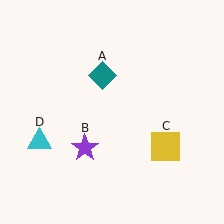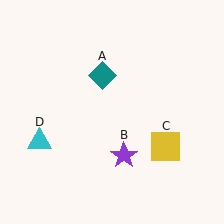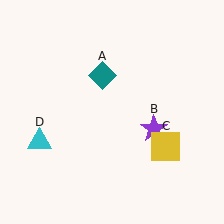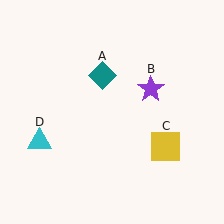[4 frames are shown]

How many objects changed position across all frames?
1 object changed position: purple star (object B).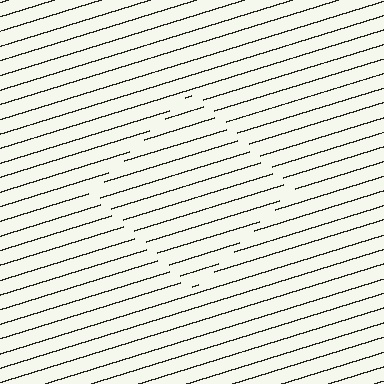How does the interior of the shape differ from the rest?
The interior of the shape contains the same grating, shifted by half a period — the contour is defined by the phase discontinuity where line-ends from the inner and outer gratings abut.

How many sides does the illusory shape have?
4 sides — the line-ends trace a square.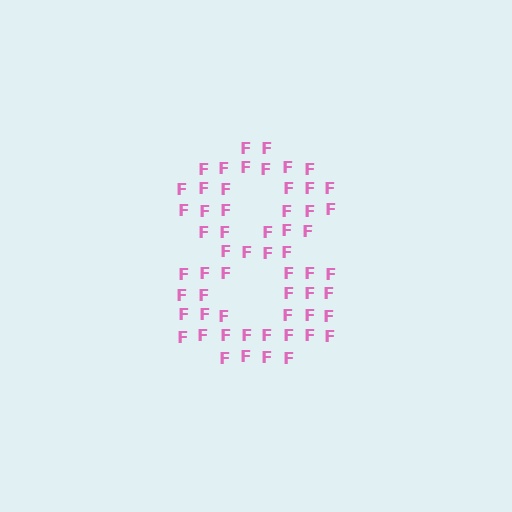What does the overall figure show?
The overall figure shows the digit 8.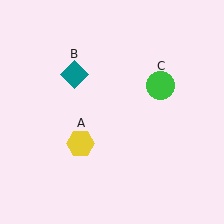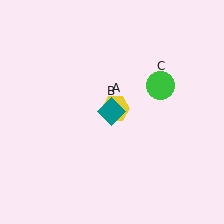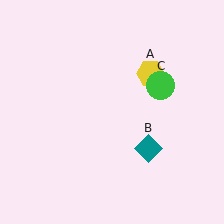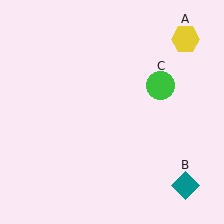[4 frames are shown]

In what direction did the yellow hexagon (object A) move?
The yellow hexagon (object A) moved up and to the right.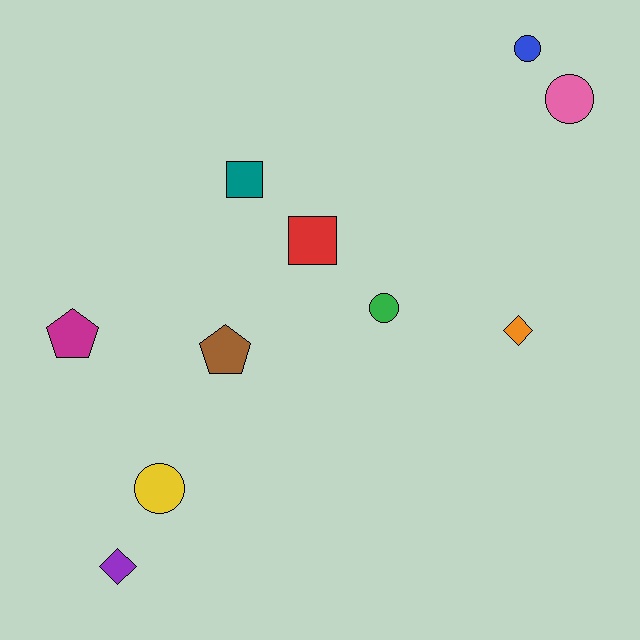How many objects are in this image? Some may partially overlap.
There are 10 objects.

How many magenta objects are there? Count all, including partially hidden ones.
There is 1 magenta object.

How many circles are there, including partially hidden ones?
There are 4 circles.